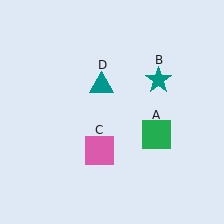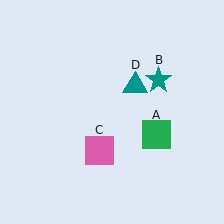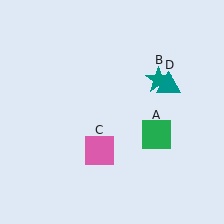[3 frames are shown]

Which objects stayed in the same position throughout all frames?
Green square (object A) and teal star (object B) and pink square (object C) remained stationary.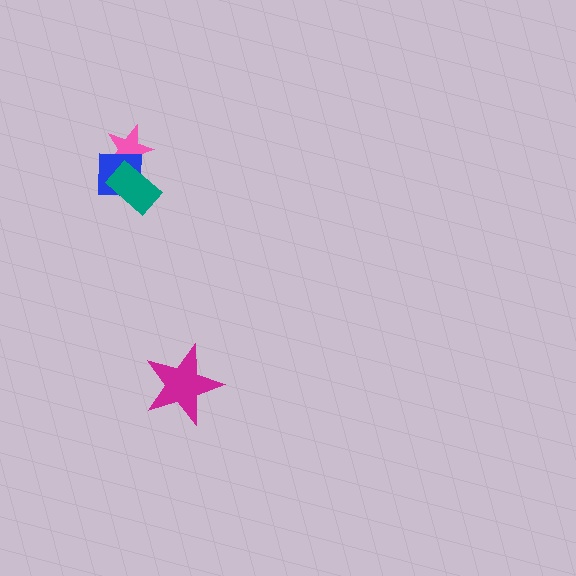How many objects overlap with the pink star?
2 objects overlap with the pink star.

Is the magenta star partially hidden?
No, no other shape covers it.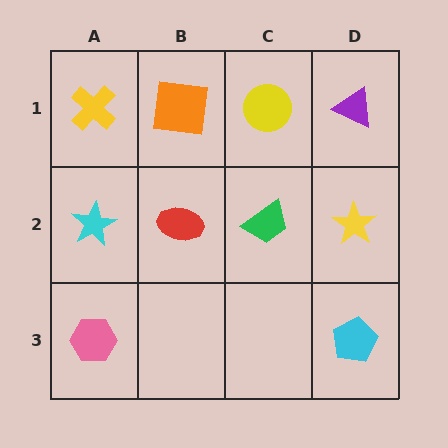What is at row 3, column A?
A pink hexagon.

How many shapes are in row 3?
2 shapes.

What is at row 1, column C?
A yellow circle.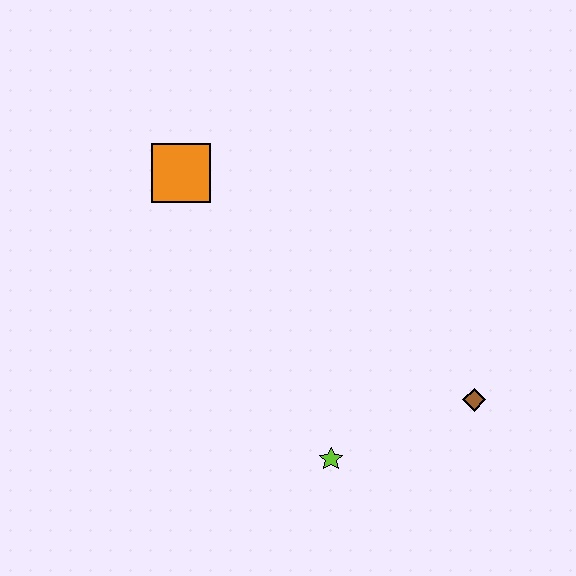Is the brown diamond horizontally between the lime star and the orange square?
No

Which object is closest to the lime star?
The brown diamond is closest to the lime star.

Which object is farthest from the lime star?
The orange square is farthest from the lime star.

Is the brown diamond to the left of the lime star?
No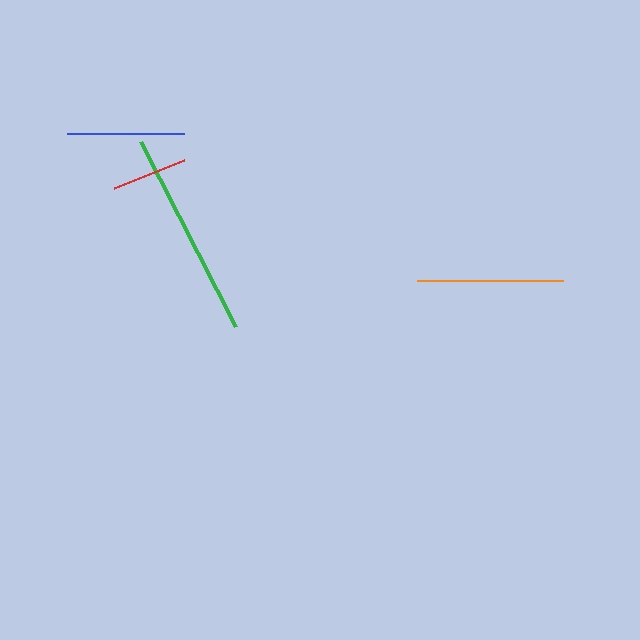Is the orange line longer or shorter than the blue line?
The orange line is longer than the blue line.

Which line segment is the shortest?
The red line is the shortest at approximately 76 pixels.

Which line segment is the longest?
The green line is the longest at approximately 208 pixels.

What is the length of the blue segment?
The blue segment is approximately 117 pixels long.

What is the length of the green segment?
The green segment is approximately 208 pixels long.